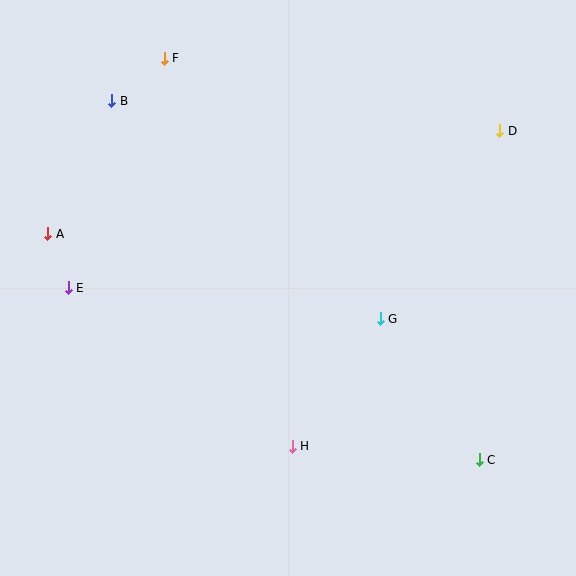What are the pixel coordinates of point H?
Point H is at (292, 446).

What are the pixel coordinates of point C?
Point C is at (479, 460).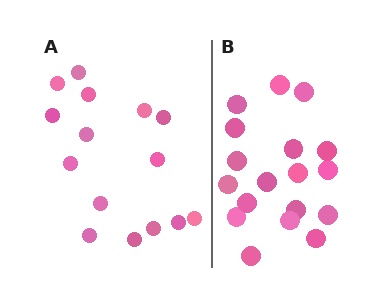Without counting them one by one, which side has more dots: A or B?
Region B (the right region) has more dots.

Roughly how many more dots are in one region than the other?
Region B has just a few more — roughly 2 or 3 more dots than region A.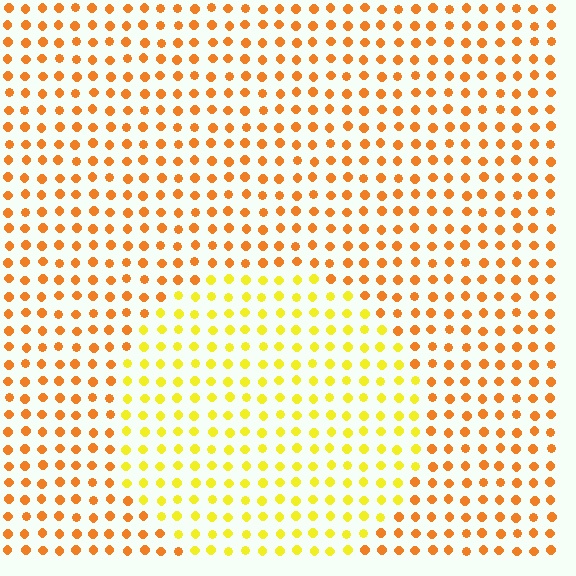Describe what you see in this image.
The image is filled with small orange elements in a uniform arrangement. A circle-shaped region is visible where the elements are tinted to a slightly different hue, forming a subtle color boundary.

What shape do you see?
I see a circle.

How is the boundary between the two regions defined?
The boundary is defined purely by a slight shift in hue (about 33 degrees). Spacing, size, and orientation are identical on both sides.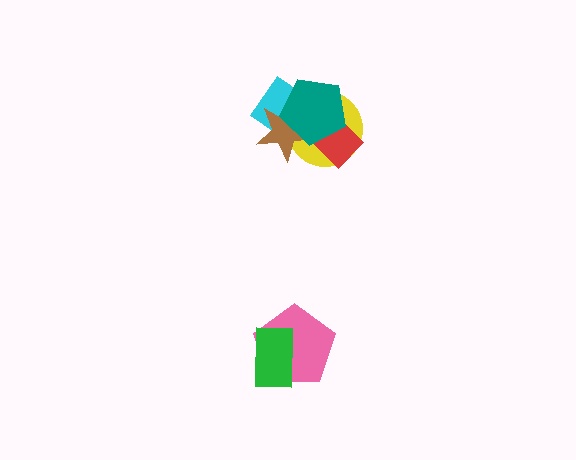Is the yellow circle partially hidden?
Yes, it is partially covered by another shape.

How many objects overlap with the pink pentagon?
1 object overlaps with the pink pentagon.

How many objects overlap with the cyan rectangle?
4 objects overlap with the cyan rectangle.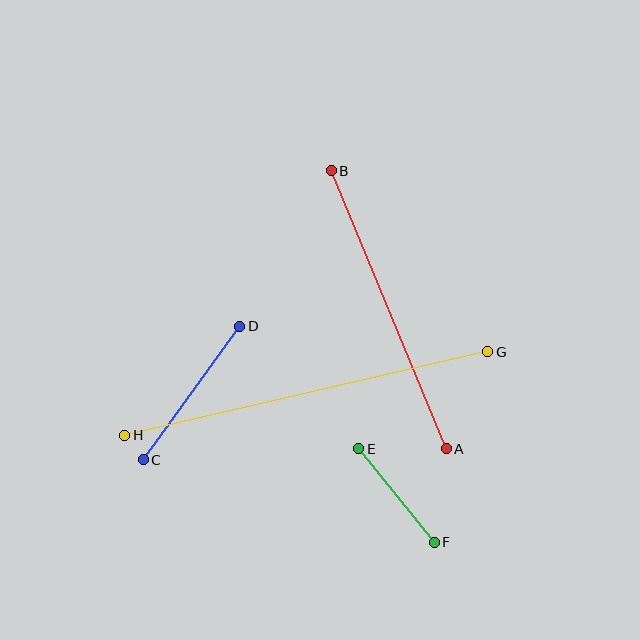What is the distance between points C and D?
The distance is approximately 165 pixels.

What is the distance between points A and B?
The distance is approximately 301 pixels.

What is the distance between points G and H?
The distance is approximately 372 pixels.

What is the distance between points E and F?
The distance is approximately 120 pixels.